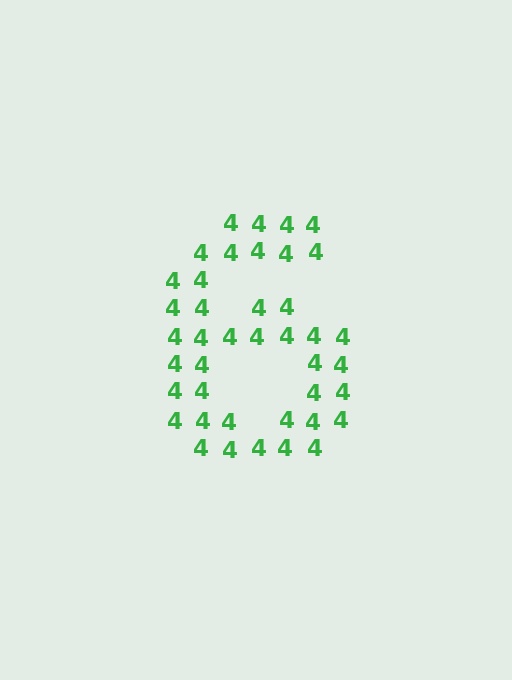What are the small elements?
The small elements are digit 4's.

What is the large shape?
The large shape is the digit 6.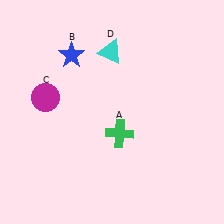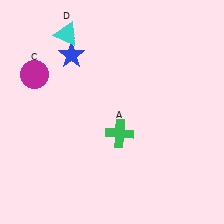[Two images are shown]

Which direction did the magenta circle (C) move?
The magenta circle (C) moved up.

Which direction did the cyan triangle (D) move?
The cyan triangle (D) moved left.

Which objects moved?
The objects that moved are: the magenta circle (C), the cyan triangle (D).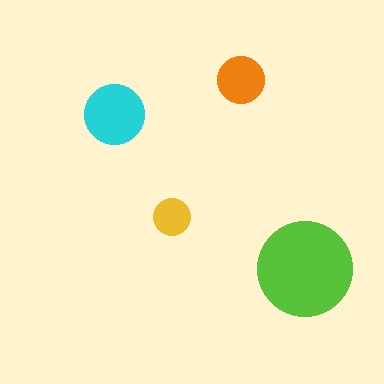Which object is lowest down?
The lime circle is bottommost.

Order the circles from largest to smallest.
the lime one, the cyan one, the orange one, the yellow one.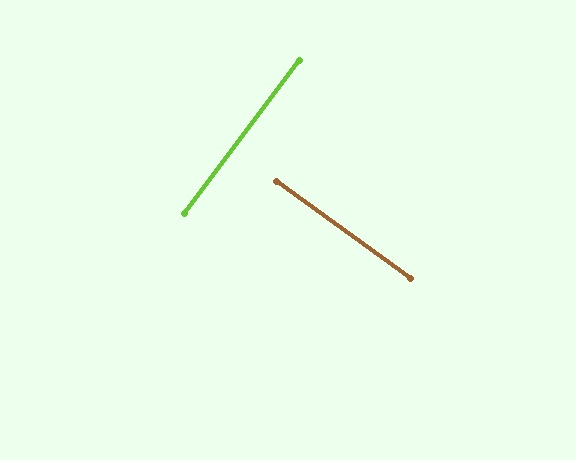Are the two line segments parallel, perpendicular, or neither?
Perpendicular — they meet at approximately 89°.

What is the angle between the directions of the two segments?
Approximately 89 degrees.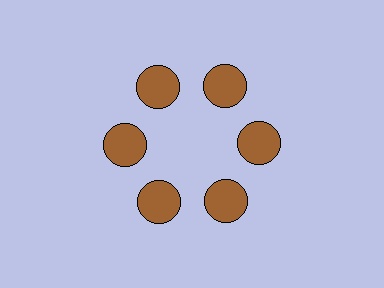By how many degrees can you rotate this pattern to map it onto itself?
The pattern maps onto itself every 60 degrees of rotation.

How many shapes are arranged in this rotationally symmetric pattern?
There are 6 shapes, arranged in 6 groups of 1.